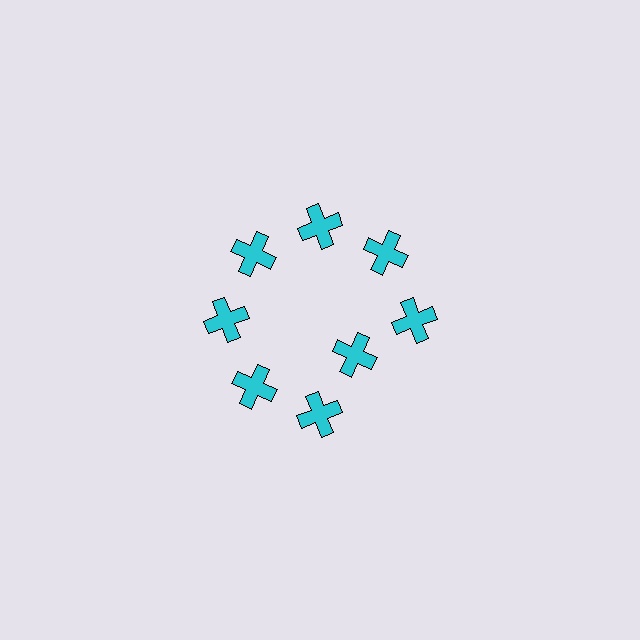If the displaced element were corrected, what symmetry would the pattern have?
It would have 8-fold rotational symmetry — the pattern would map onto itself every 45 degrees.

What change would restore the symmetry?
The symmetry would be restored by moving it outward, back onto the ring so that all 8 crosses sit at equal angles and equal distance from the center.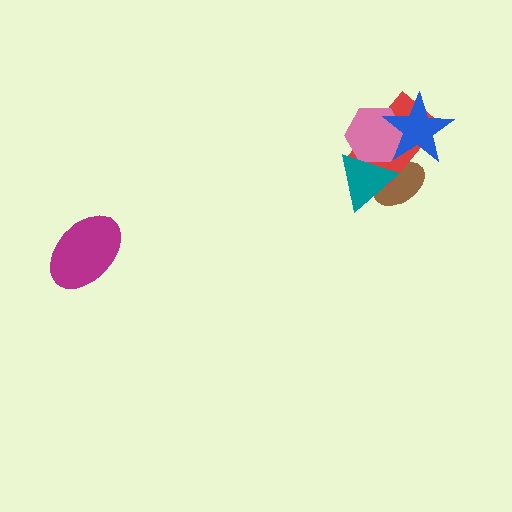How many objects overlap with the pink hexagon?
3 objects overlap with the pink hexagon.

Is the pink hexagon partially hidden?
Yes, it is partially covered by another shape.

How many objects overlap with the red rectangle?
4 objects overlap with the red rectangle.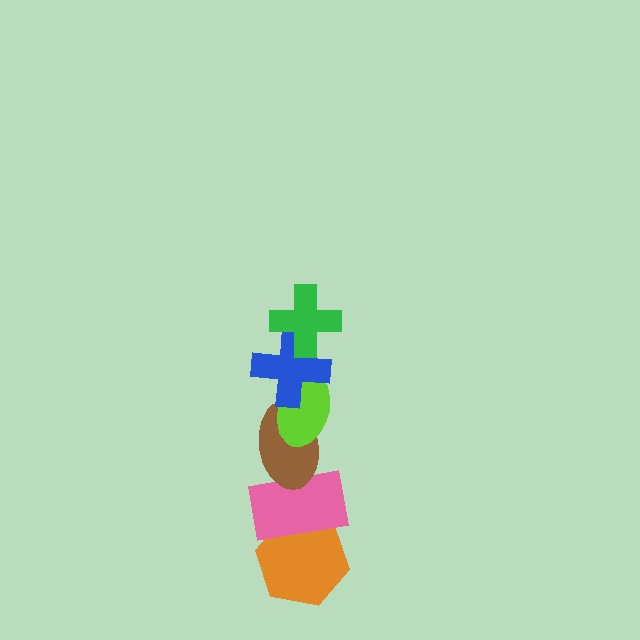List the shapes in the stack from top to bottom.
From top to bottom: the green cross, the blue cross, the lime ellipse, the brown ellipse, the pink rectangle, the orange hexagon.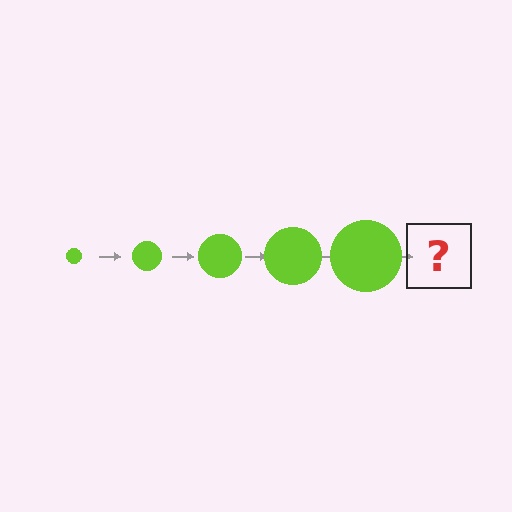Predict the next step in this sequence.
The next step is a lime circle, larger than the previous one.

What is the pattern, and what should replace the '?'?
The pattern is that the circle gets progressively larger each step. The '?' should be a lime circle, larger than the previous one.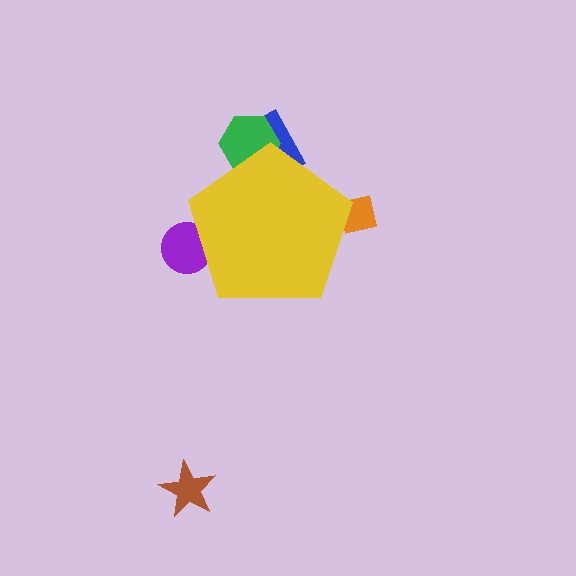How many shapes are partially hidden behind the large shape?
4 shapes are partially hidden.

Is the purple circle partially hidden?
Yes, the purple circle is partially hidden behind the yellow pentagon.